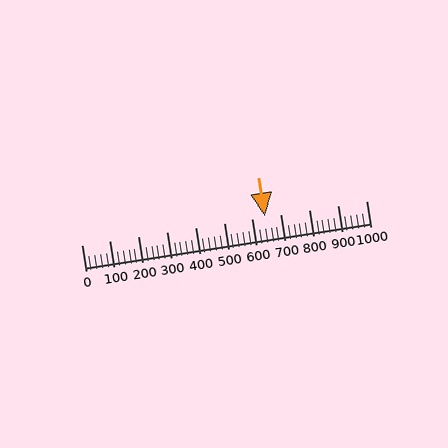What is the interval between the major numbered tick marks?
The major tick marks are spaced 100 units apart.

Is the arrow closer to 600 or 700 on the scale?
The arrow is closer to 600.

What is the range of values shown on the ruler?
The ruler shows values from 0 to 1000.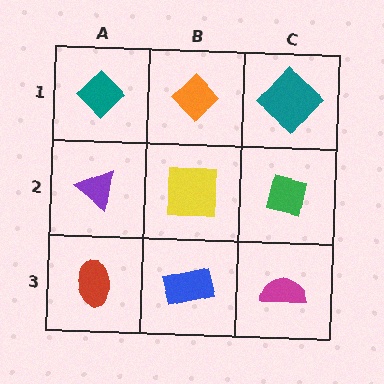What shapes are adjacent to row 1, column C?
A green square (row 2, column C), an orange diamond (row 1, column B).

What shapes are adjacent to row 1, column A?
A purple triangle (row 2, column A), an orange diamond (row 1, column B).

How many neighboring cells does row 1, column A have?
2.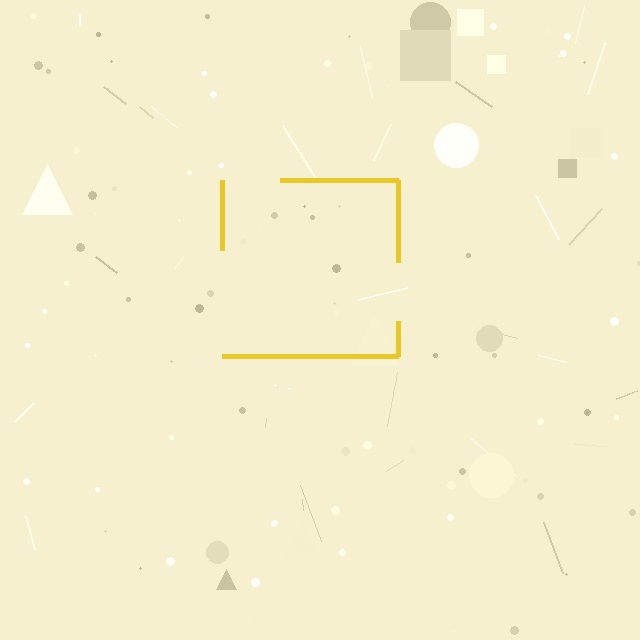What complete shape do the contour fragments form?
The contour fragments form a square.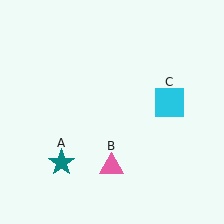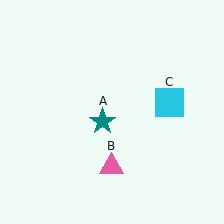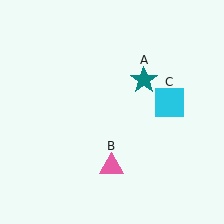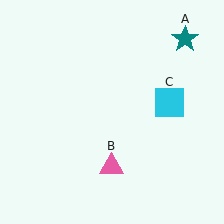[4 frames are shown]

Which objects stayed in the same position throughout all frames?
Pink triangle (object B) and cyan square (object C) remained stationary.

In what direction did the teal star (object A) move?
The teal star (object A) moved up and to the right.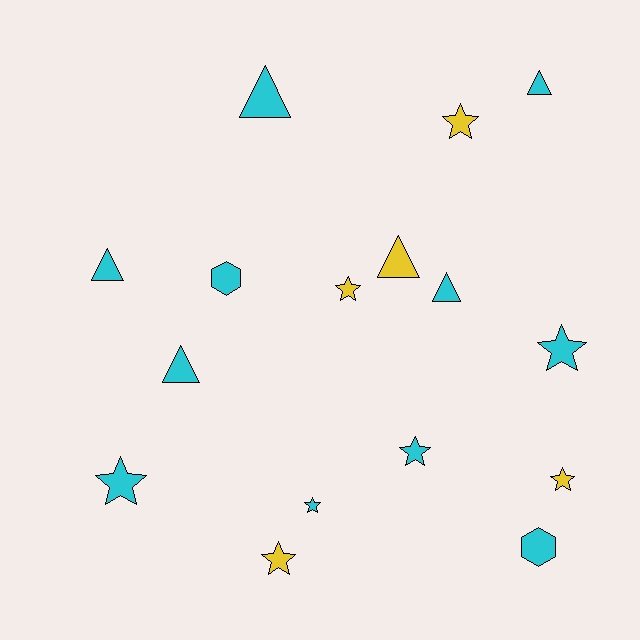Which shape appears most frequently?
Star, with 8 objects.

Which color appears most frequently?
Cyan, with 11 objects.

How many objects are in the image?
There are 16 objects.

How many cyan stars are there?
There are 4 cyan stars.